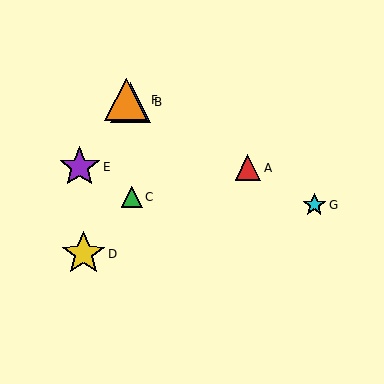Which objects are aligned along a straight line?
Objects A, B, F, G are aligned along a straight line.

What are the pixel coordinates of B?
Object B is at (131, 102).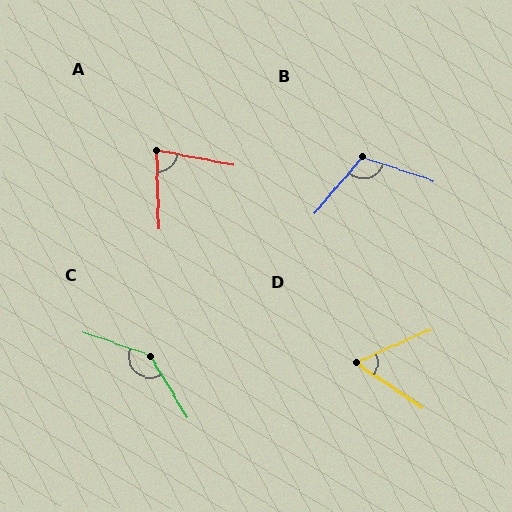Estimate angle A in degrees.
Approximately 77 degrees.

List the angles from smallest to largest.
D (58°), A (77°), B (111°), C (140°).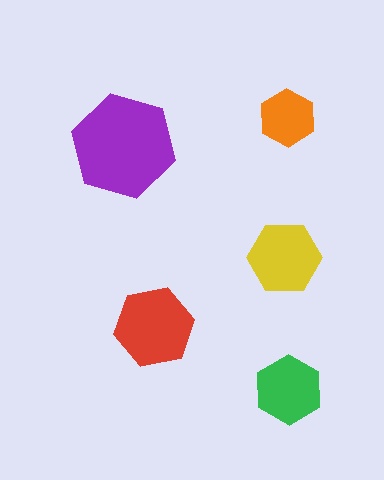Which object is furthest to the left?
The purple hexagon is leftmost.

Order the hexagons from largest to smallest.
the purple one, the red one, the yellow one, the green one, the orange one.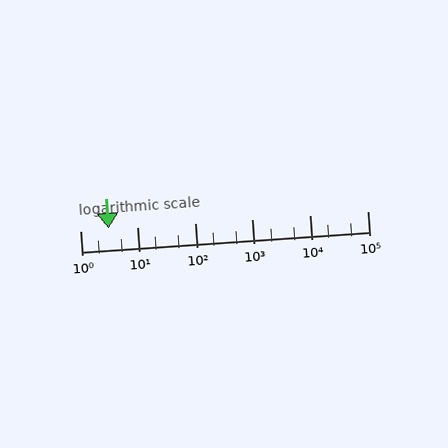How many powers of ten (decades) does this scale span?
The scale spans 5 decades, from 1 to 100000.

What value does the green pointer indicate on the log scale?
The pointer indicates approximately 3.1.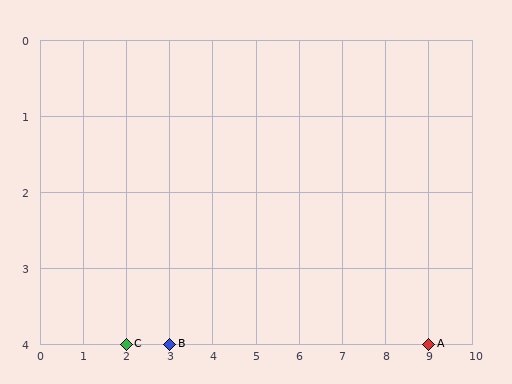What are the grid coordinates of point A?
Point A is at grid coordinates (9, 4).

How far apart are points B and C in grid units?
Points B and C are 1 column apart.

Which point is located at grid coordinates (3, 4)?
Point B is at (3, 4).